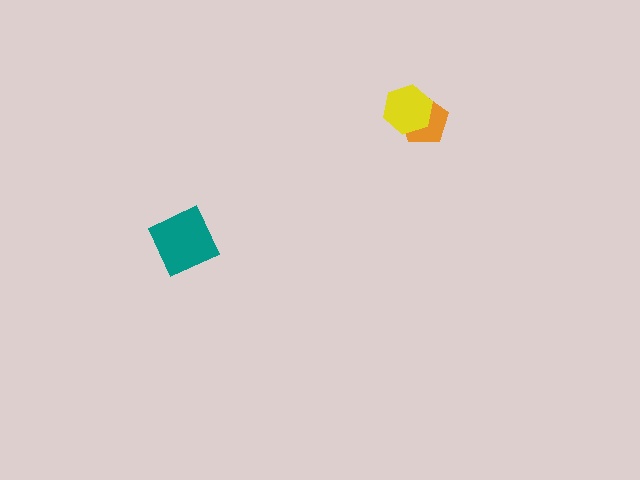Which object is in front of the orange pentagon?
The yellow hexagon is in front of the orange pentagon.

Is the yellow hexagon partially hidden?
No, no other shape covers it.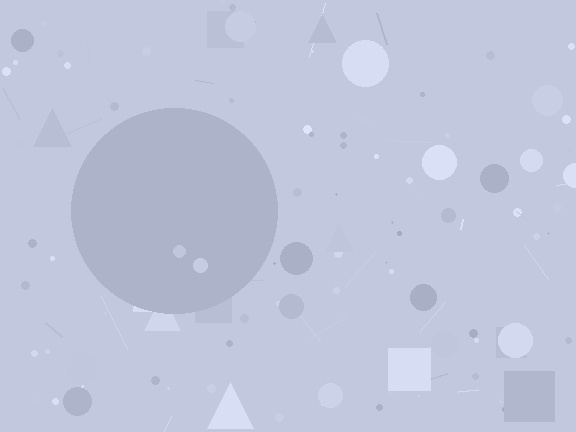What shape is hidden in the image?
A circle is hidden in the image.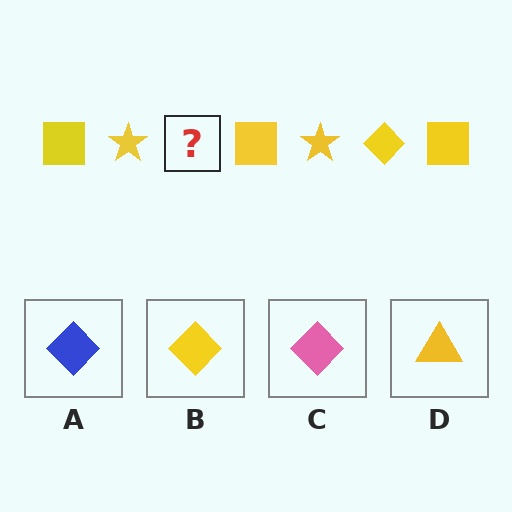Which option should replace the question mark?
Option B.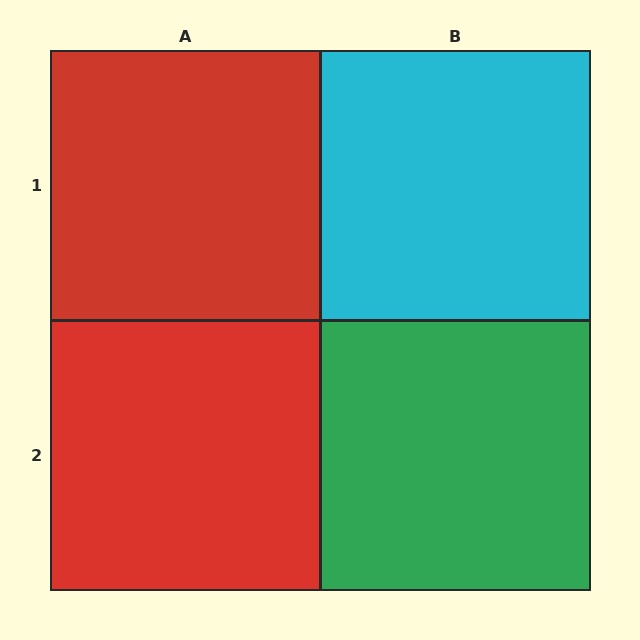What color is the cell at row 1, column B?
Cyan.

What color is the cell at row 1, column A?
Red.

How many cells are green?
1 cell is green.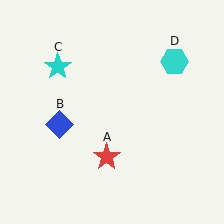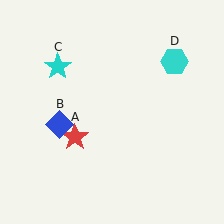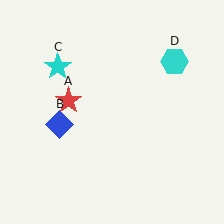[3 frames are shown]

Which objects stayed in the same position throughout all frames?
Blue diamond (object B) and cyan star (object C) and cyan hexagon (object D) remained stationary.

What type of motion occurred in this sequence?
The red star (object A) rotated clockwise around the center of the scene.